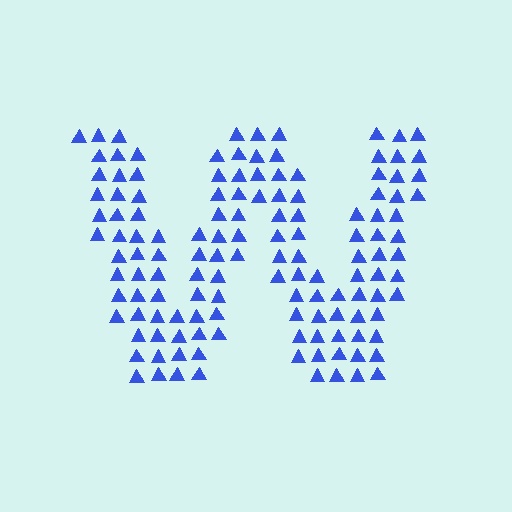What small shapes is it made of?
It is made of small triangles.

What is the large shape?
The large shape is the letter W.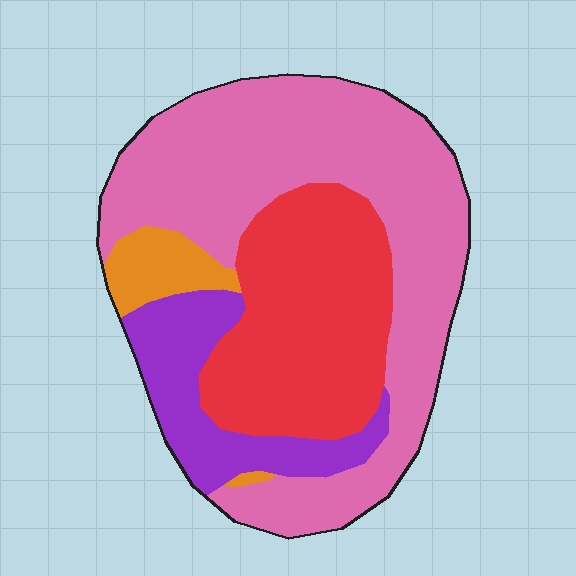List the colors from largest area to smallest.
From largest to smallest: pink, red, purple, orange.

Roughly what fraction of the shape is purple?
Purple covers roughly 15% of the shape.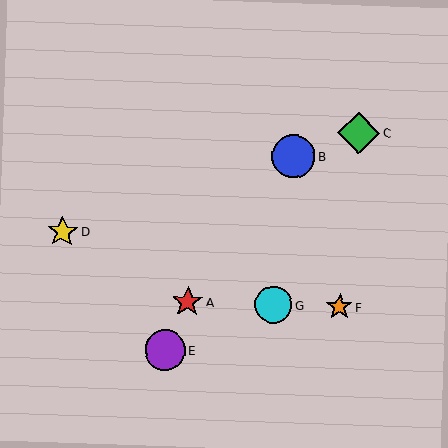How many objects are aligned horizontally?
3 objects (A, F, G) are aligned horizontally.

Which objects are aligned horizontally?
Objects A, F, G are aligned horizontally.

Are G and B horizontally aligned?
No, G is at y≈305 and B is at y≈156.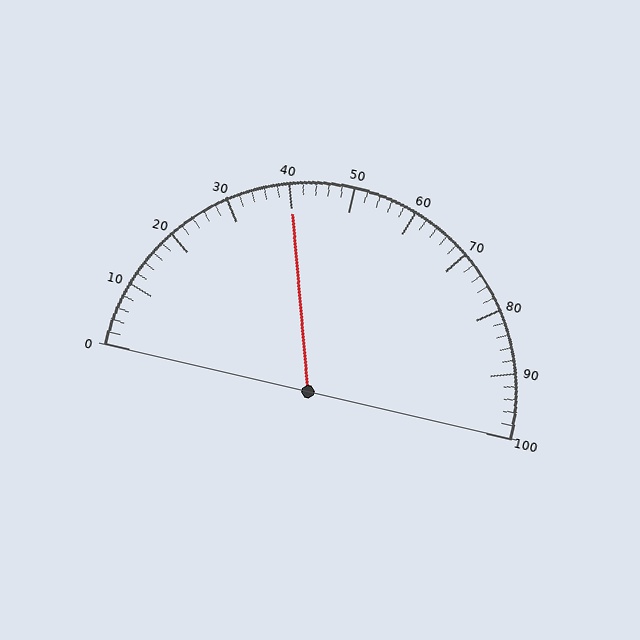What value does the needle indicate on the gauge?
The needle indicates approximately 40.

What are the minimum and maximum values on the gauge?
The gauge ranges from 0 to 100.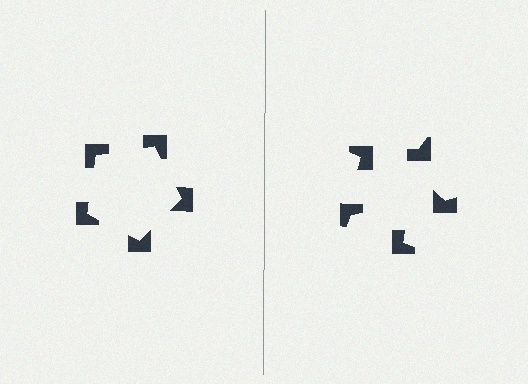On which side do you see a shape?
An illusory pentagon appears on the left side. On the right side the wedge cuts are rotated, so no coherent shape forms.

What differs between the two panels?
The notched squares are positioned identically on both sides; only the wedge orientations differ. On the left they align to a pentagon; on the right they are misaligned.